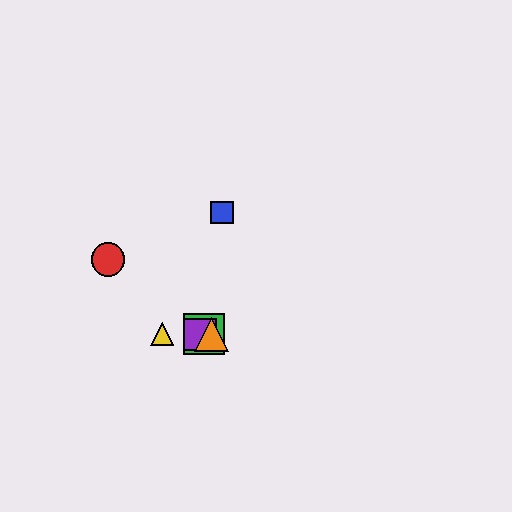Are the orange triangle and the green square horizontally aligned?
Yes, both are at y≈334.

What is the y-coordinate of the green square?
The green square is at y≈334.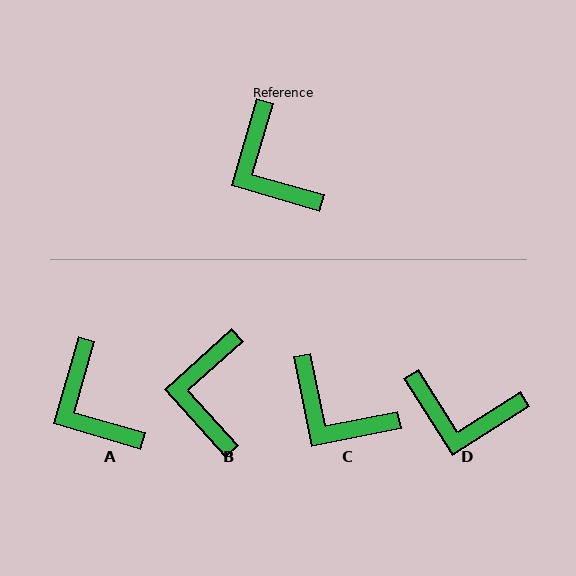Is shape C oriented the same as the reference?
No, it is off by about 27 degrees.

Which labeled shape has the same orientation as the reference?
A.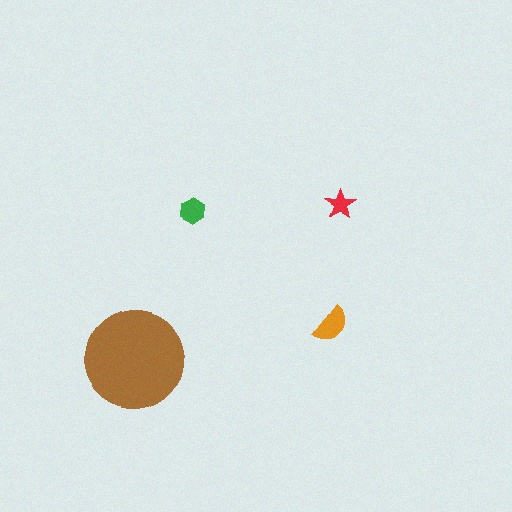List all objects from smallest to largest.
The red star, the green hexagon, the orange semicircle, the brown circle.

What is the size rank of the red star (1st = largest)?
4th.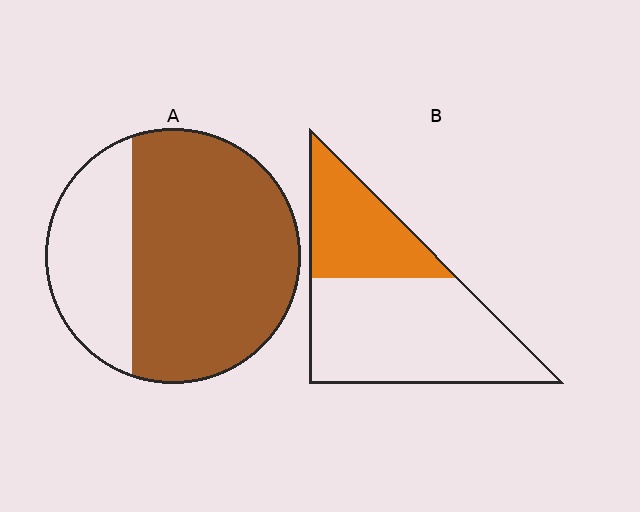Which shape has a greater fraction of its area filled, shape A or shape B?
Shape A.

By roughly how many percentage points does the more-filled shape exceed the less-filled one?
By roughly 35 percentage points (A over B).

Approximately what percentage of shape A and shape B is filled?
A is approximately 70% and B is approximately 35%.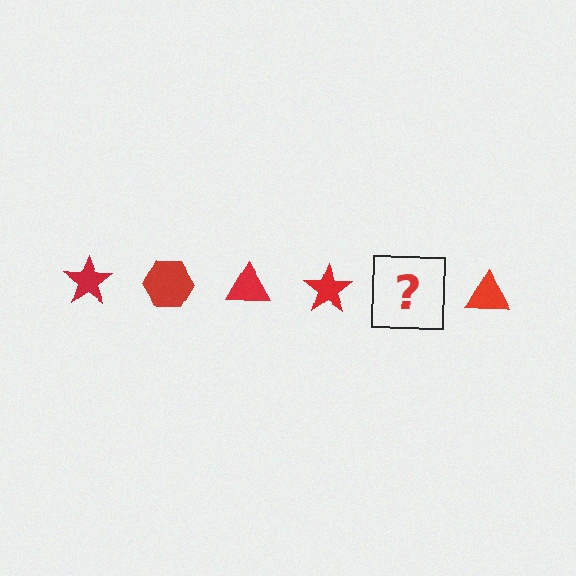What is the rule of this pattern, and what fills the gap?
The rule is that the pattern cycles through star, hexagon, triangle shapes in red. The gap should be filled with a red hexagon.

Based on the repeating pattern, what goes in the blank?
The blank should be a red hexagon.